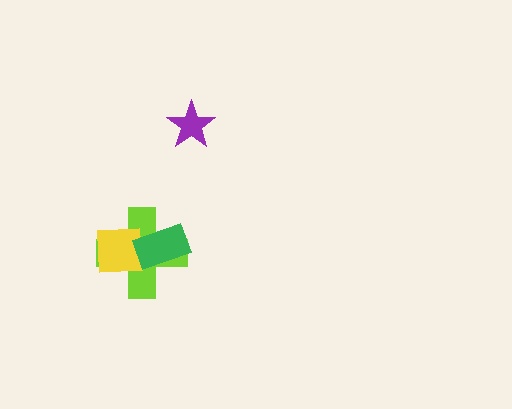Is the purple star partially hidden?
No, no other shape covers it.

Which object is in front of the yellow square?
The green rectangle is in front of the yellow square.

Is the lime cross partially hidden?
Yes, it is partially covered by another shape.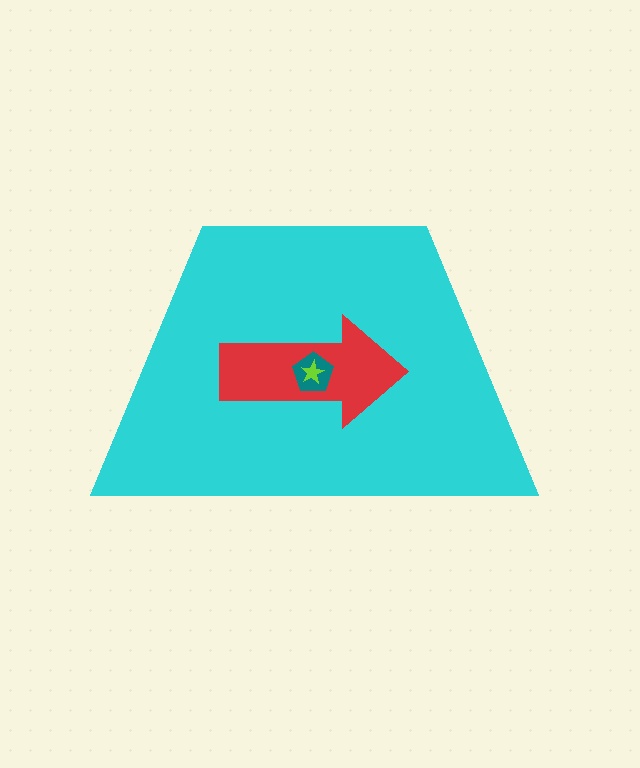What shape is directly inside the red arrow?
The teal pentagon.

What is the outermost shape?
The cyan trapezoid.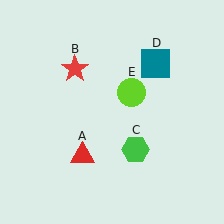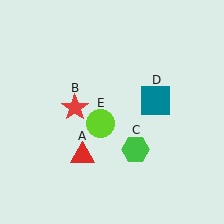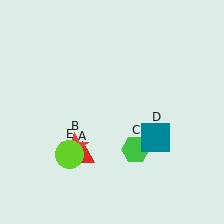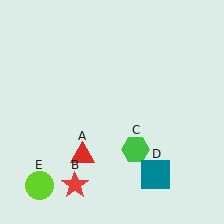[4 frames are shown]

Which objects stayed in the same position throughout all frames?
Red triangle (object A) and green hexagon (object C) remained stationary.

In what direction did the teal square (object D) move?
The teal square (object D) moved down.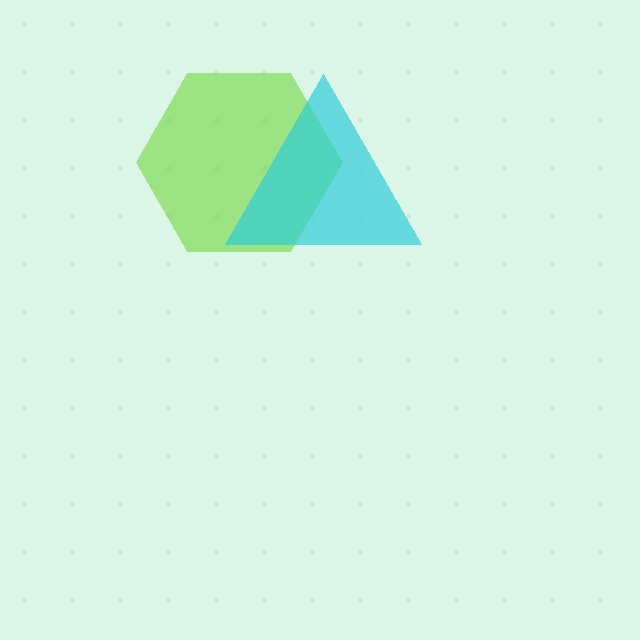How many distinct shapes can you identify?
There are 2 distinct shapes: a lime hexagon, a cyan triangle.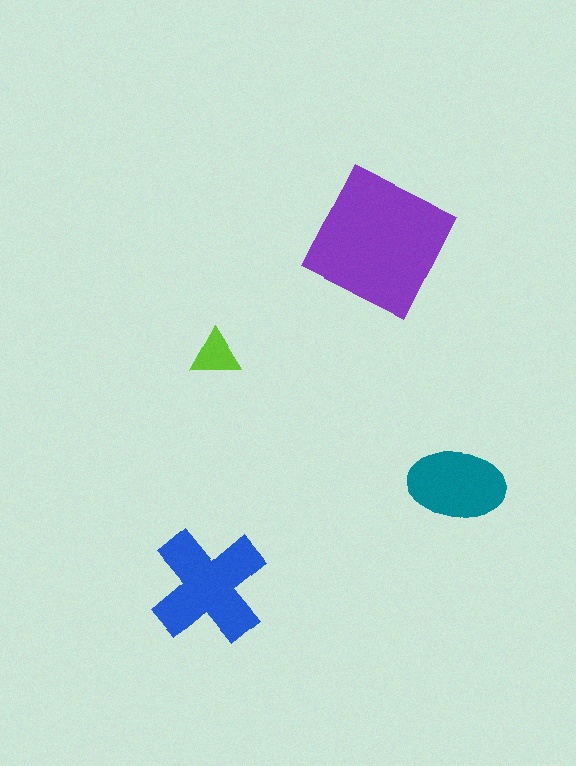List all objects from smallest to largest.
The lime triangle, the teal ellipse, the blue cross, the purple square.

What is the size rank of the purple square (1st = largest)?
1st.